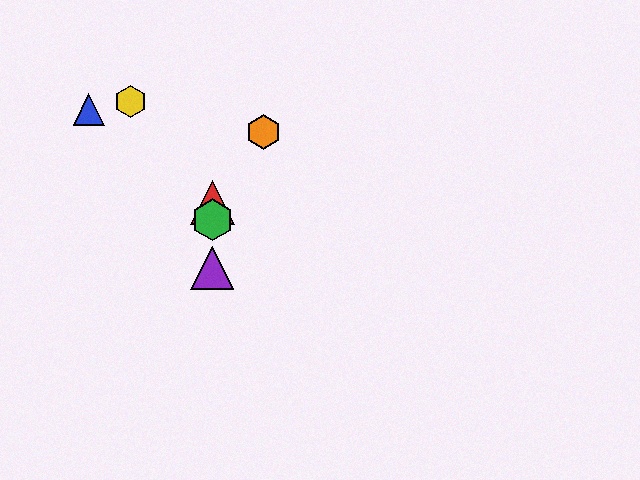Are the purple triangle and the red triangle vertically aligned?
Yes, both are at x≈212.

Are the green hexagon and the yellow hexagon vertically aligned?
No, the green hexagon is at x≈212 and the yellow hexagon is at x≈131.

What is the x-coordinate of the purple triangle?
The purple triangle is at x≈212.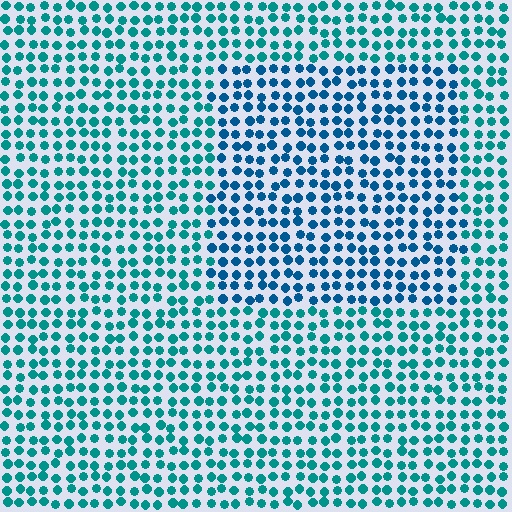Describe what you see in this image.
The image is filled with small teal elements in a uniform arrangement. A rectangle-shaped region is visible where the elements are tinted to a slightly different hue, forming a subtle color boundary.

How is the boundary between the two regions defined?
The boundary is defined purely by a slight shift in hue (about 28 degrees). Spacing, size, and orientation are identical on both sides.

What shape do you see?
I see a rectangle.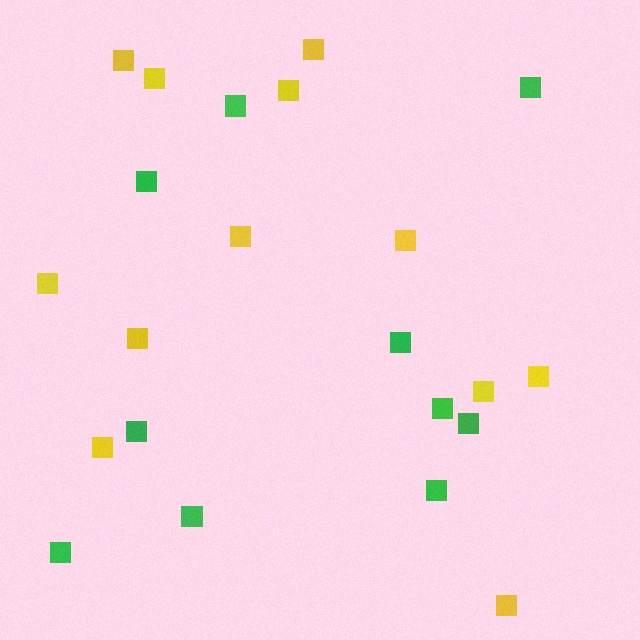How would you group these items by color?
There are 2 groups: one group of yellow squares (12) and one group of green squares (10).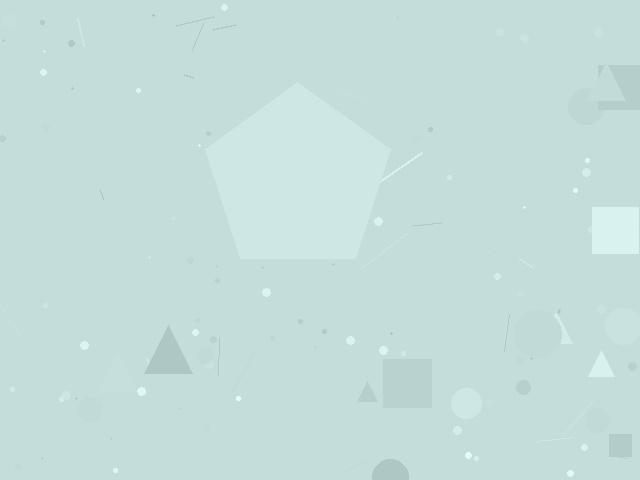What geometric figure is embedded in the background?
A pentagon is embedded in the background.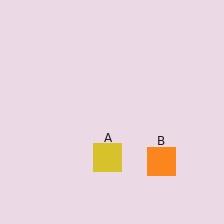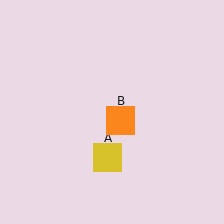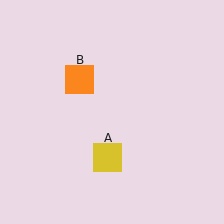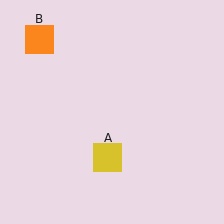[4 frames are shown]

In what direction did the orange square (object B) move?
The orange square (object B) moved up and to the left.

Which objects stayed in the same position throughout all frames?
Yellow square (object A) remained stationary.